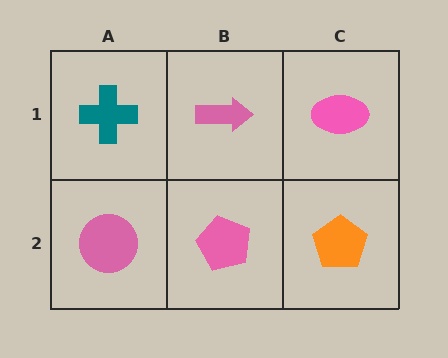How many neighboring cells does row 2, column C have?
2.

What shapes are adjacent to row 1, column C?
An orange pentagon (row 2, column C), a pink arrow (row 1, column B).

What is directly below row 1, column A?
A pink circle.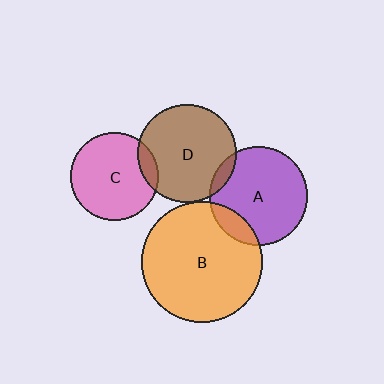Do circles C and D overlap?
Yes.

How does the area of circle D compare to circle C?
Approximately 1.3 times.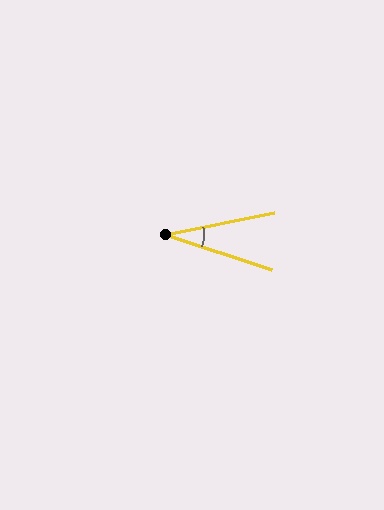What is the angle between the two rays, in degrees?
Approximately 30 degrees.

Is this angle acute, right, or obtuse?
It is acute.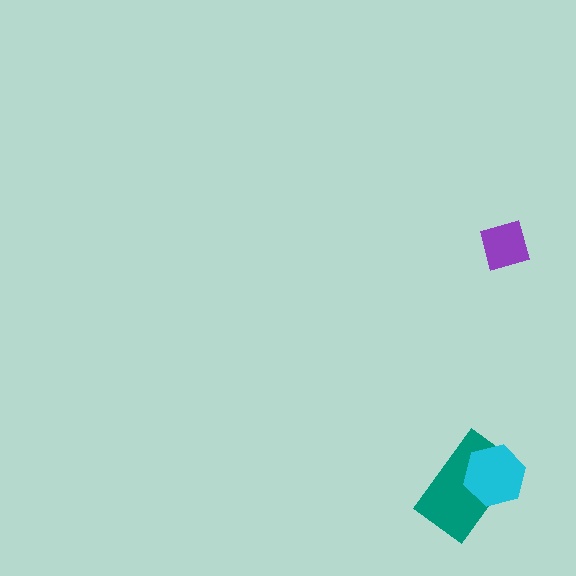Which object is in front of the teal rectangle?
The cyan hexagon is in front of the teal rectangle.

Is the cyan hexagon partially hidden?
No, no other shape covers it.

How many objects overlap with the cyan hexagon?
1 object overlaps with the cyan hexagon.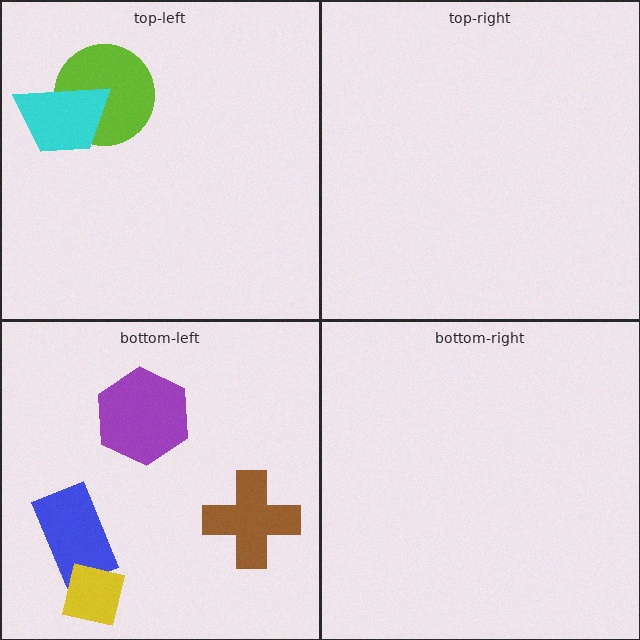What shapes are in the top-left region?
The lime circle, the cyan trapezoid.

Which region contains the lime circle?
The top-left region.